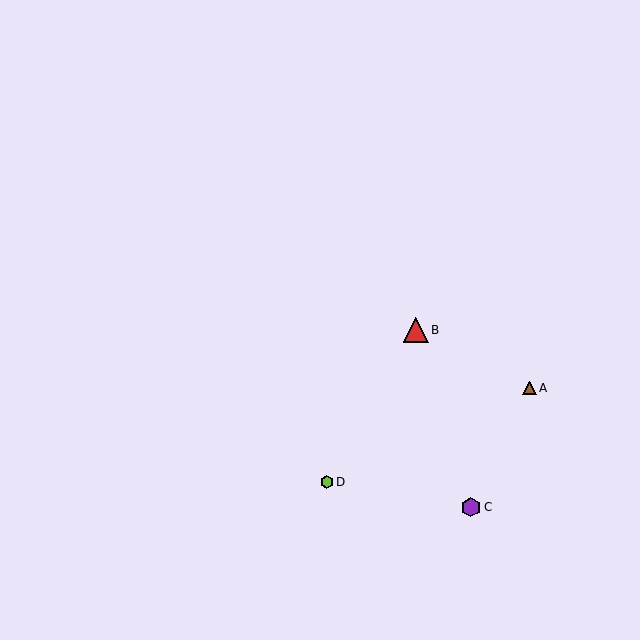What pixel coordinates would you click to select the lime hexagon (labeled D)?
Click at (327, 482) to select the lime hexagon D.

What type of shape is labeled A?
Shape A is a brown triangle.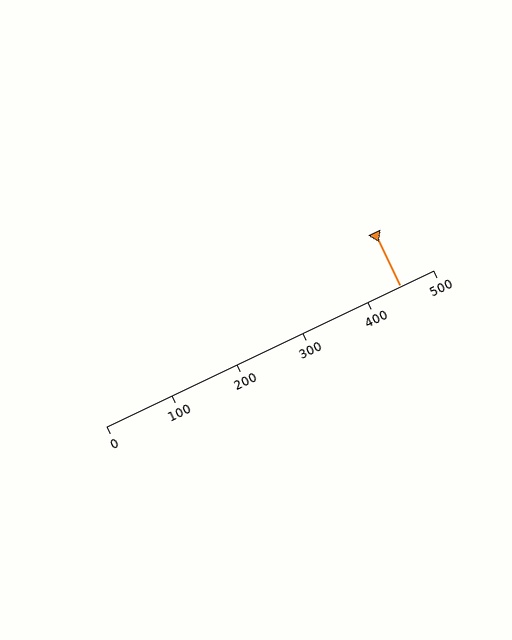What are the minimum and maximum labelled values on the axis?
The axis runs from 0 to 500.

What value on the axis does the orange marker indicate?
The marker indicates approximately 450.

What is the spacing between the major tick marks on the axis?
The major ticks are spaced 100 apart.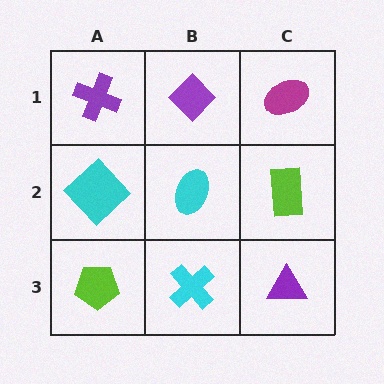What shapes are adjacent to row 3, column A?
A cyan diamond (row 2, column A), a cyan cross (row 3, column B).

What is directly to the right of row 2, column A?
A cyan ellipse.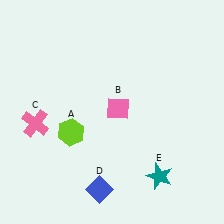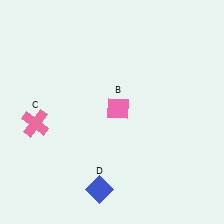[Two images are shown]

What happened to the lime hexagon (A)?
The lime hexagon (A) was removed in Image 2. It was in the bottom-left area of Image 1.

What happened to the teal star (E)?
The teal star (E) was removed in Image 2. It was in the bottom-right area of Image 1.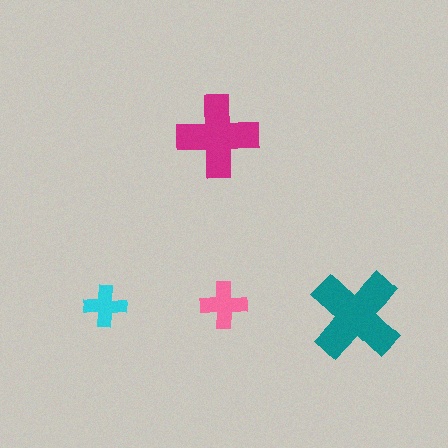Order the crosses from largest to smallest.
the teal one, the magenta one, the pink one, the cyan one.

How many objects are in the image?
There are 4 objects in the image.